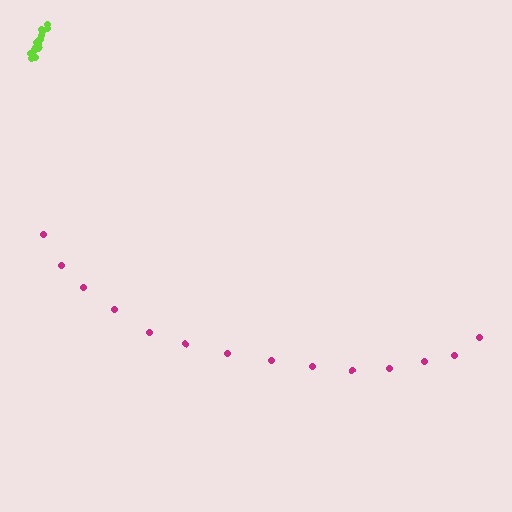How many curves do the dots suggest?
There are 2 distinct paths.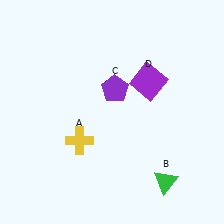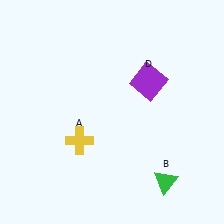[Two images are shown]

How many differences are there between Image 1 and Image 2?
There is 1 difference between the two images.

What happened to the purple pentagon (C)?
The purple pentagon (C) was removed in Image 2. It was in the top-right area of Image 1.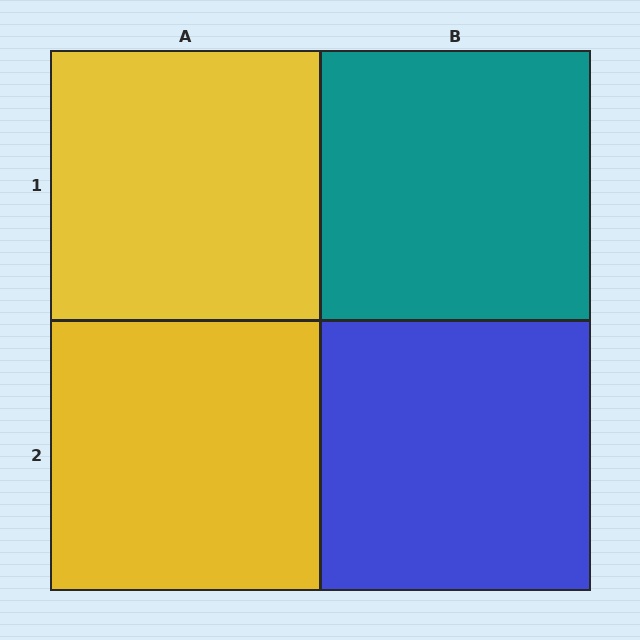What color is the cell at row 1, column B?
Teal.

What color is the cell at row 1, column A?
Yellow.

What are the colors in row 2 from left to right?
Yellow, blue.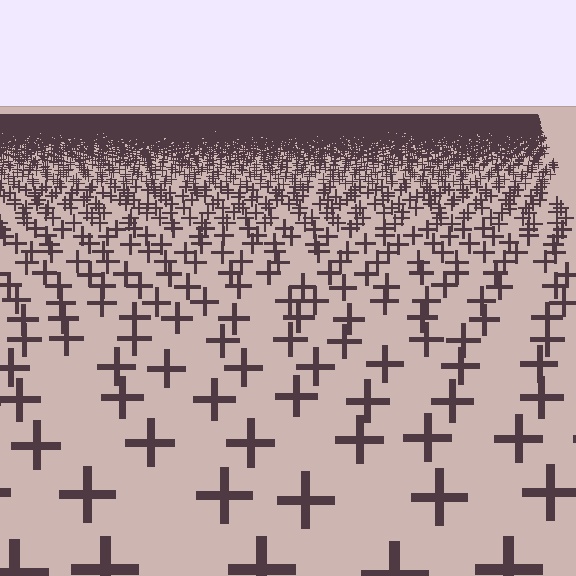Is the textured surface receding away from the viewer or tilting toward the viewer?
The surface is receding away from the viewer. Texture elements get smaller and denser toward the top.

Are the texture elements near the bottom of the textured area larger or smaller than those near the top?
Larger. Near the bottom, elements are closer to the viewer and appear at a bigger on-screen size.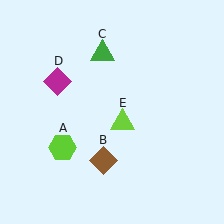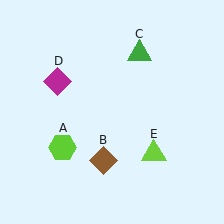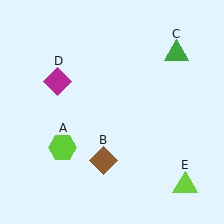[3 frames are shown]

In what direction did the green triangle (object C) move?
The green triangle (object C) moved right.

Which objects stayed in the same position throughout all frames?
Lime hexagon (object A) and brown diamond (object B) and magenta diamond (object D) remained stationary.